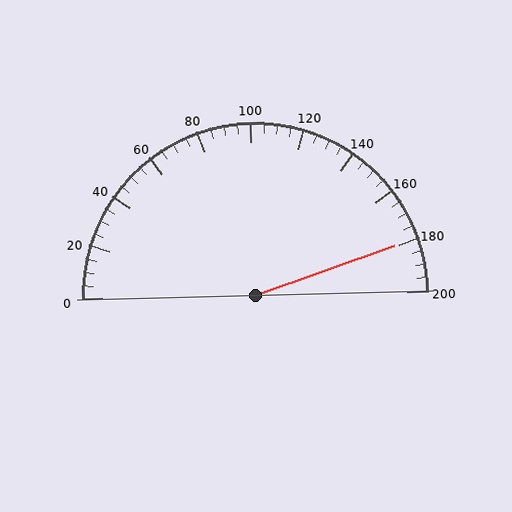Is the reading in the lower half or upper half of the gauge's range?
The reading is in the upper half of the range (0 to 200).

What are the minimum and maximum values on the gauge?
The gauge ranges from 0 to 200.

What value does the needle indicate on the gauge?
The needle indicates approximately 180.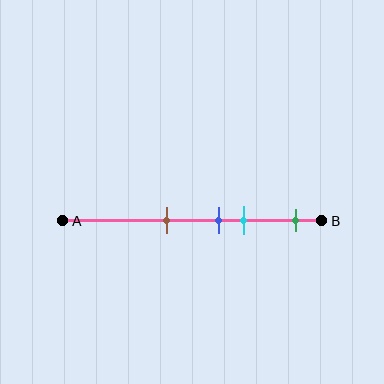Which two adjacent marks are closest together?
The blue and cyan marks are the closest adjacent pair.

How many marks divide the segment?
There are 4 marks dividing the segment.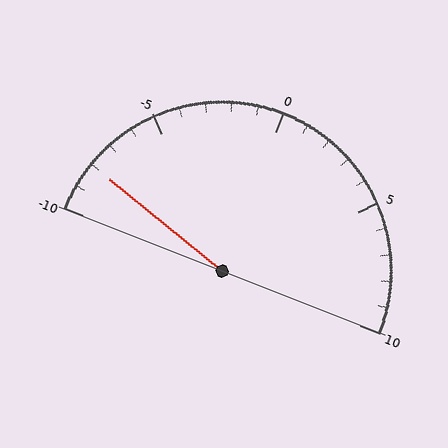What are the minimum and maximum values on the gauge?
The gauge ranges from -10 to 10.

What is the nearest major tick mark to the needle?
The nearest major tick mark is -10.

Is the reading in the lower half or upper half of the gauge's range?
The reading is in the lower half of the range (-10 to 10).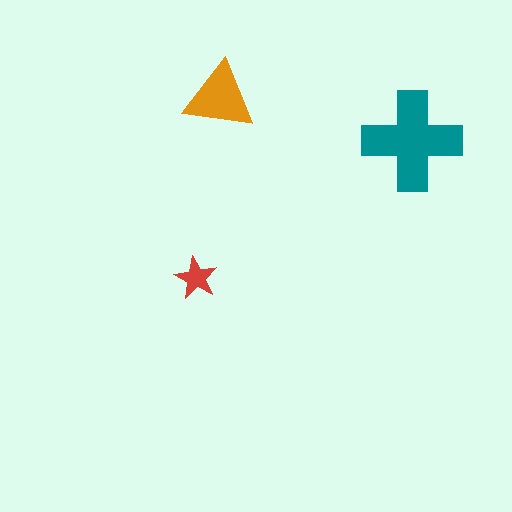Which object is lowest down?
The red star is bottommost.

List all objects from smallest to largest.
The red star, the orange triangle, the teal cross.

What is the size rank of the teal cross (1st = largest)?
1st.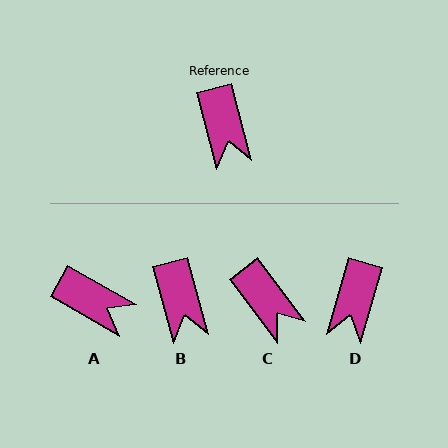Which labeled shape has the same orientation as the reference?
B.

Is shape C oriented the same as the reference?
No, it is off by about 22 degrees.